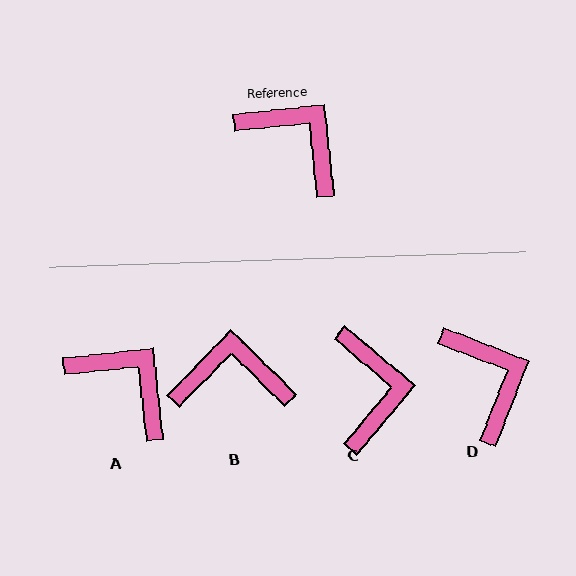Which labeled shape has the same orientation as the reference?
A.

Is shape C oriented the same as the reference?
No, it is off by about 46 degrees.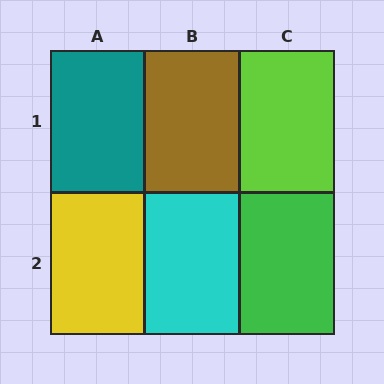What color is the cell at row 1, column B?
Brown.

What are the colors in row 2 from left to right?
Yellow, cyan, green.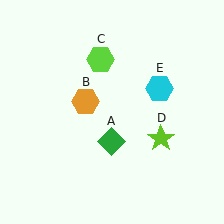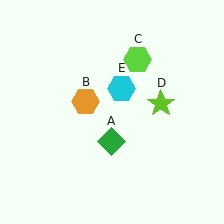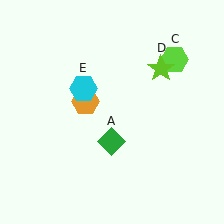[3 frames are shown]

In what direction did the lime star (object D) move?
The lime star (object D) moved up.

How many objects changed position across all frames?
3 objects changed position: lime hexagon (object C), lime star (object D), cyan hexagon (object E).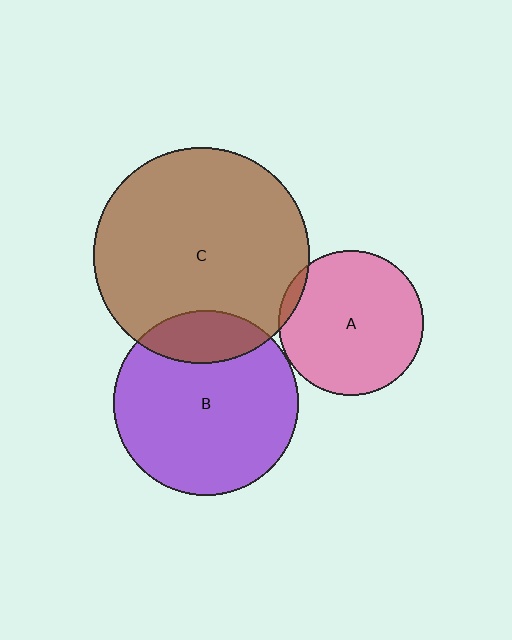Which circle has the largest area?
Circle C (brown).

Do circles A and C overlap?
Yes.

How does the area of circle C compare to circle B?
Approximately 1.4 times.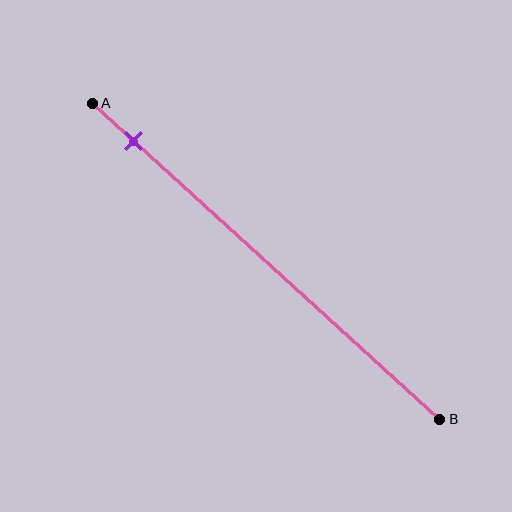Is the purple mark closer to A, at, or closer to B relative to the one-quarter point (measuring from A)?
The purple mark is closer to point A than the one-quarter point of segment AB.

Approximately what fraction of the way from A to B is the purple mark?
The purple mark is approximately 10% of the way from A to B.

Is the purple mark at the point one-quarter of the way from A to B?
No, the mark is at about 10% from A, not at the 25% one-quarter point.